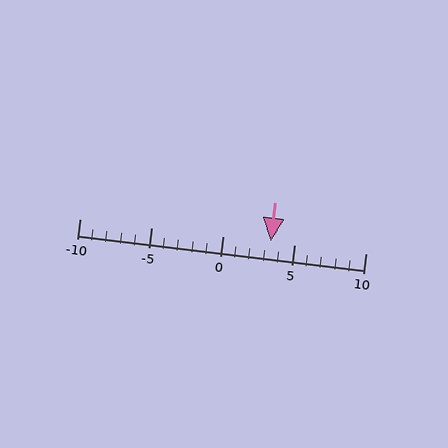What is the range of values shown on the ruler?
The ruler shows values from -10 to 10.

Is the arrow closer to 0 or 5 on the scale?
The arrow is closer to 5.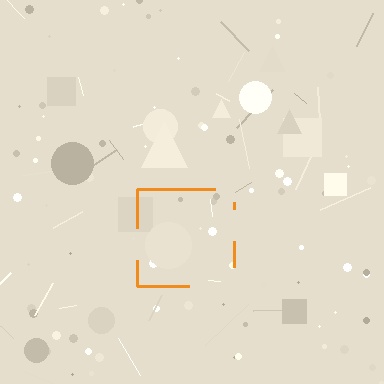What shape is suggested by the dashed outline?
The dashed outline suggests a square.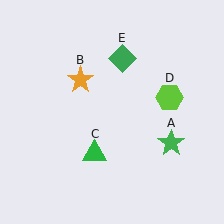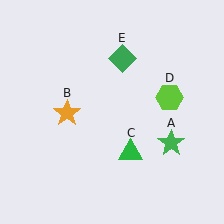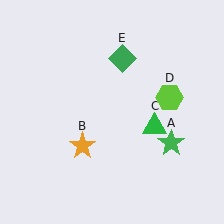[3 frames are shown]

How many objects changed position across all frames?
2 objects changed position: orange star (object B), green triangle (object C).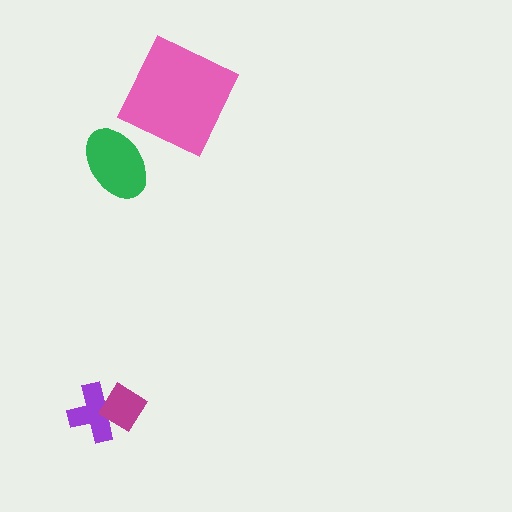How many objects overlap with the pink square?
0 objects overlap with the pink square.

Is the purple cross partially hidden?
Yes, it is partially covered by another shape.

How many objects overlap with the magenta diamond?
1 object overlaps with the magenta diamond.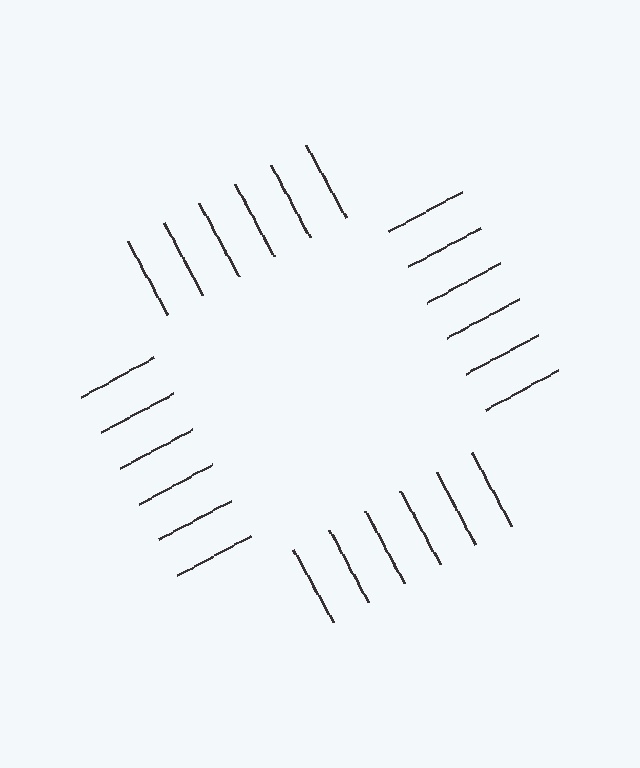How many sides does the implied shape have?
4 sides — the line-ends trace a square.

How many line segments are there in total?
24 — 6 along each of the 4 edges.